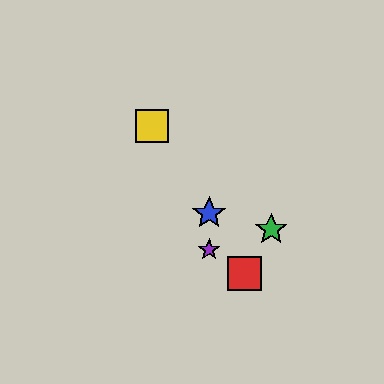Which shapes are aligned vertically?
The blue star, the purple star are aligned vertically.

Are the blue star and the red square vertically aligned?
No, the blue star is at x≈209 and the red square is at x≈244.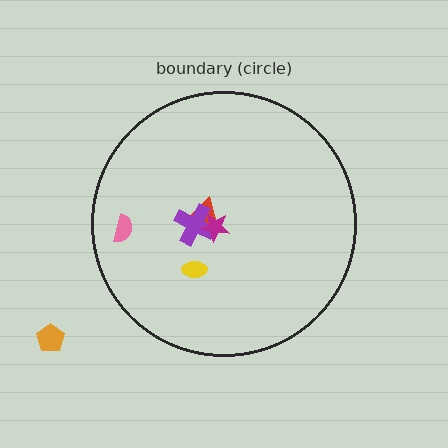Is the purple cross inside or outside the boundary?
Inside.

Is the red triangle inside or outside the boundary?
Inside.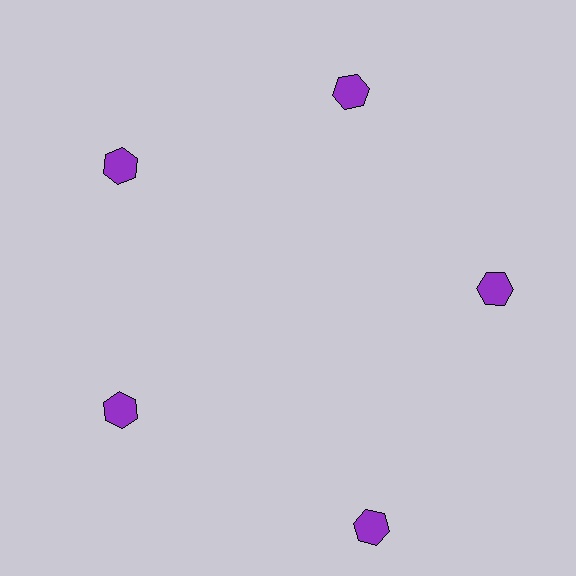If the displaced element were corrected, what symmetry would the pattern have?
It would have 5-fold rotational symmetry — the pattern would map onto itself every 72 degrees.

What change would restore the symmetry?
The symmetry would be restored by moving it inward, back onto the ring so that all 5 hexagons sit at equal angles and equal distance from the center.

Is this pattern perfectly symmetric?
No. The 5 purple hexagons are arranged in a ring, but one element near the 5 o'clock position is pushed outward from the center, breaking the 5-fold rotational symmetry.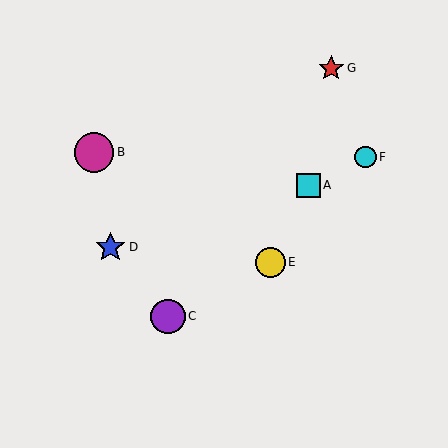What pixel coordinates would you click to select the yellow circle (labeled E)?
Click at (270, 262) to select the yellow circle E.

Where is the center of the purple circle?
The center of the purple circle is at (168, 316).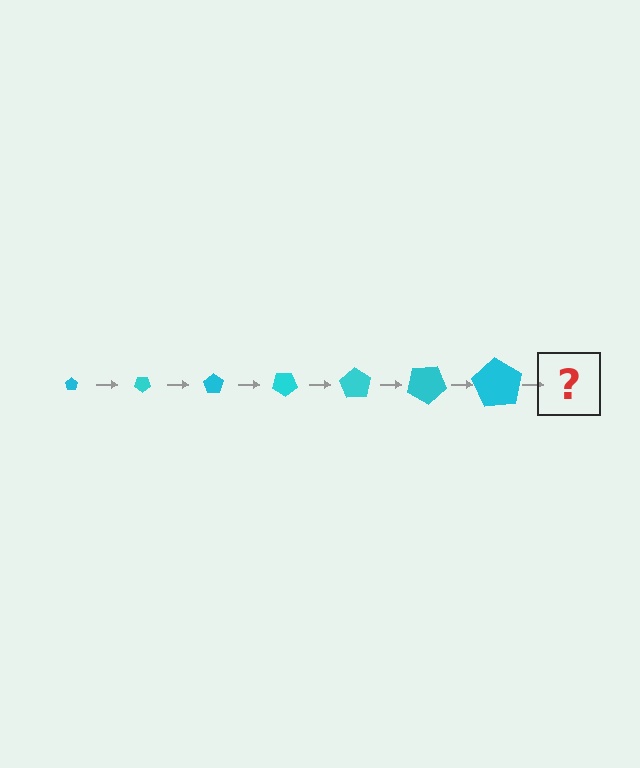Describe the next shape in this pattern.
It should be a pentagon, larger than the previous one and rotated 245 degrees from the start.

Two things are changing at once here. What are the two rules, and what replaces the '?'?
The two rules are that the pentagon grows larger each step and it rotates 35 degrees each step. The '?' should be a pentagon, larger than the previous one and rotated 245 degrees from the start.